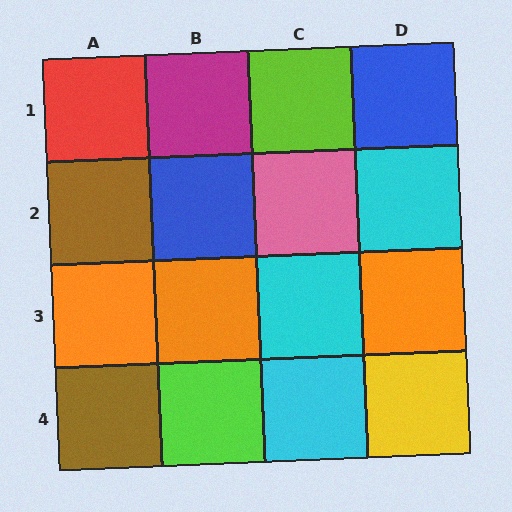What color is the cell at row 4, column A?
Brown.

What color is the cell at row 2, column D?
Cyan.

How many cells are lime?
2 cells are lime.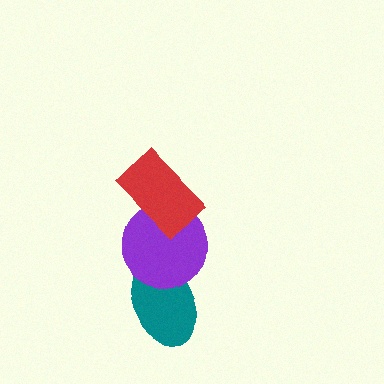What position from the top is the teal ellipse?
The teal ellipse is 3rd from the top.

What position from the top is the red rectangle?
The red rectangle is 1st from the top.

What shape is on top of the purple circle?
The red rectangle is on top of the purple circle.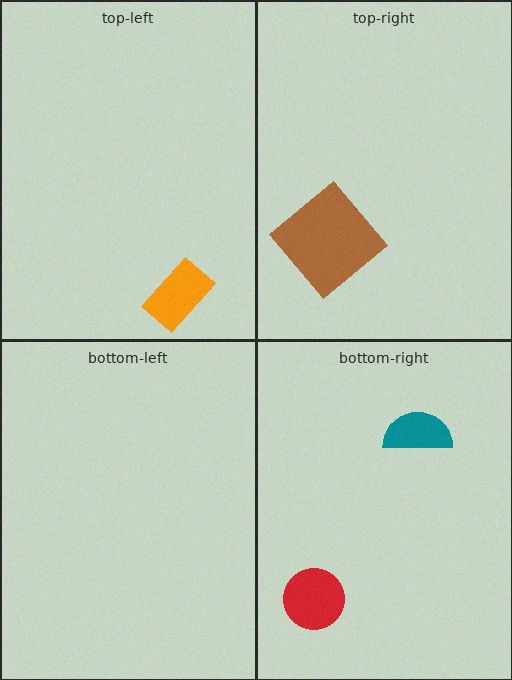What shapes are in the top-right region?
The brown diamond.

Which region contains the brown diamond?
The top-right region.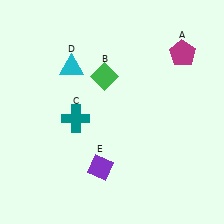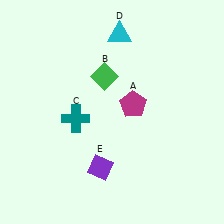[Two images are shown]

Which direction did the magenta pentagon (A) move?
The magenta pentagon (A) moved down.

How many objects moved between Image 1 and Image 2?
2 objects moved between the two images.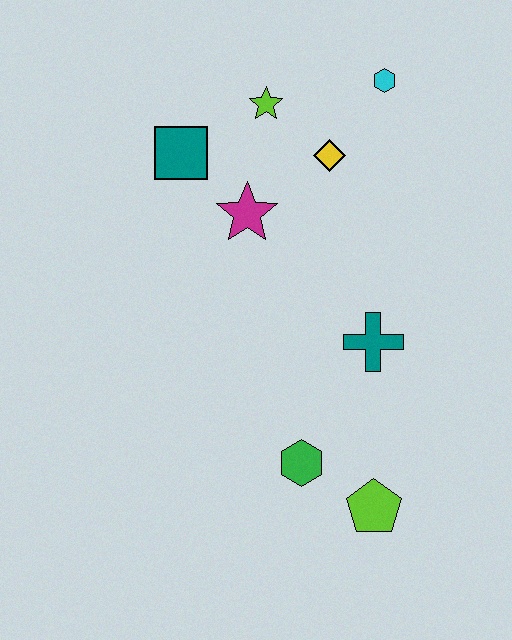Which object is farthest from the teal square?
The lime pentagon is farthest from the teal square.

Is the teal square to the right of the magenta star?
No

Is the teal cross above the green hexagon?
Yes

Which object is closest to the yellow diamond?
The lime star is closest to the yellow diamond.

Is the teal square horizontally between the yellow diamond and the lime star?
No